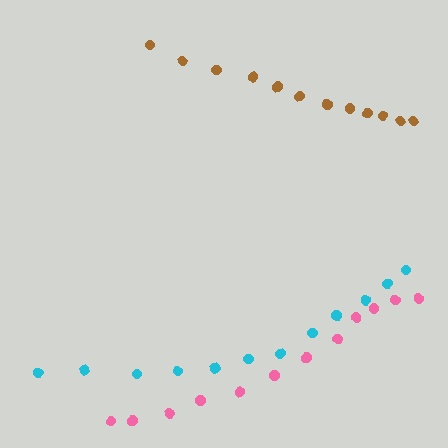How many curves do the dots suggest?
There are 3 distinct paths.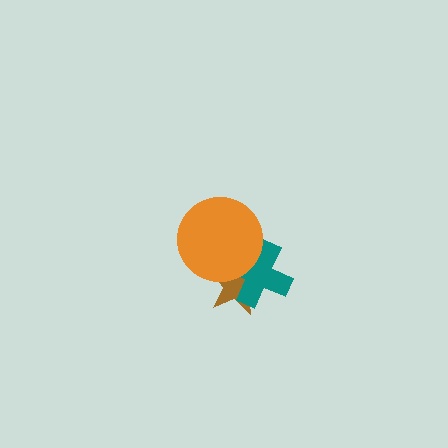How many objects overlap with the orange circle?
2 objects overlap with the orange circle.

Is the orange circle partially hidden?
No, no other shape covers it.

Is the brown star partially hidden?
Yes, it is partially covered by another shape.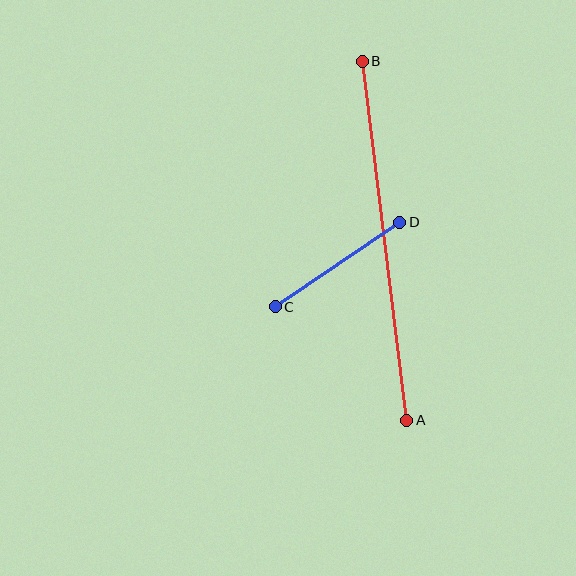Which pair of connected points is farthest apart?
Points A and B are farthest apart.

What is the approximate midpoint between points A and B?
The midpoint is at approximately (385, 241) pixels.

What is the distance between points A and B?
The distance is approximately 362 pixels.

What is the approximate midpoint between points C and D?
The midpoint is at approximately (338, 264) pixels.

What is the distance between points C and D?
The distance is approximately 150 pixels.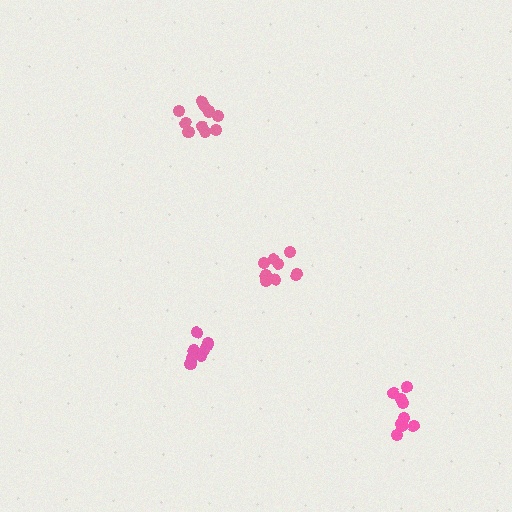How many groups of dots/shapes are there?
There are 4 groups.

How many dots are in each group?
Group 1: 10 dots, Group 2: 9 dots, Group 3: 8 dots, Group 4: 8 dots (35 total).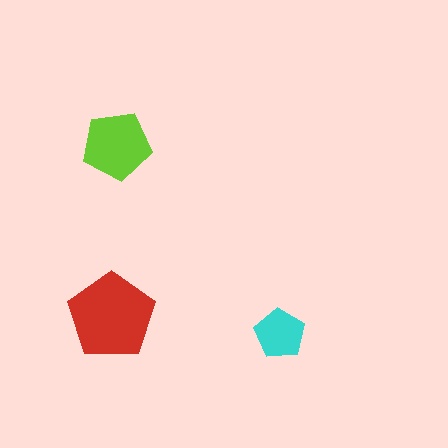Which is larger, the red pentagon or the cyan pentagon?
The red one.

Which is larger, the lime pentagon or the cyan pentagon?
The lime one.